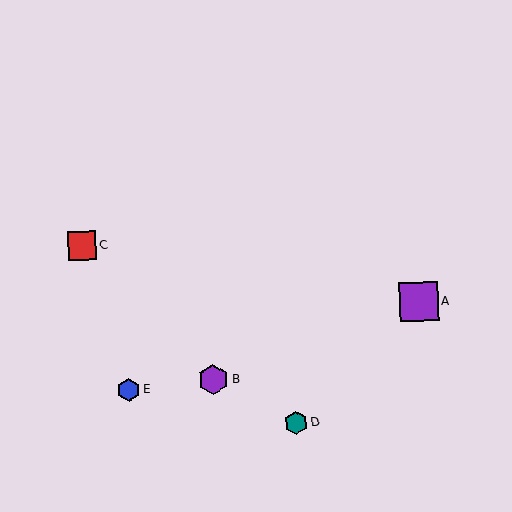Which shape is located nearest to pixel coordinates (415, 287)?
The purple square (labeled A) at (418, 302) is nearest to that location.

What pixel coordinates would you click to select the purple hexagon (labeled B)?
Click at (213, 380) to select the purple hexagon B.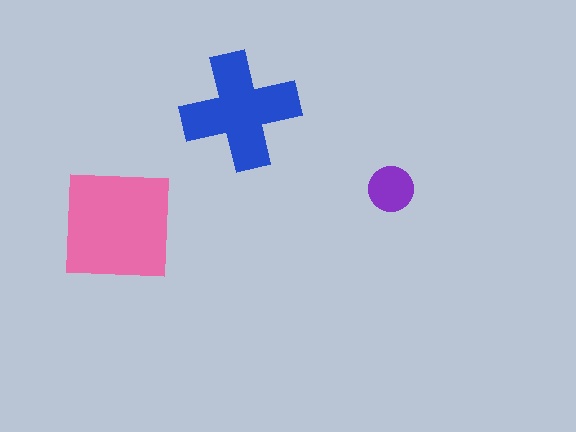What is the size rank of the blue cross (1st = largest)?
2nd.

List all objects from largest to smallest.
The pink square, the blue cross, the purple circle.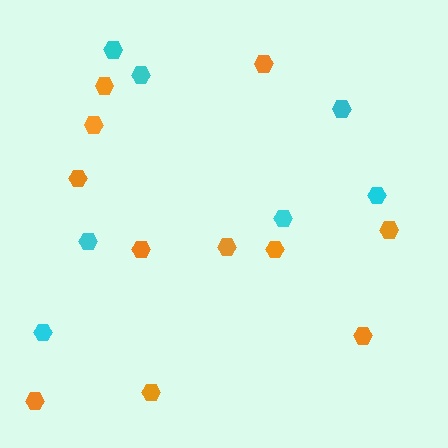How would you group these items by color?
There are 2 groups: one group of orange hexagons (11) and one group of cyan hexagons (7).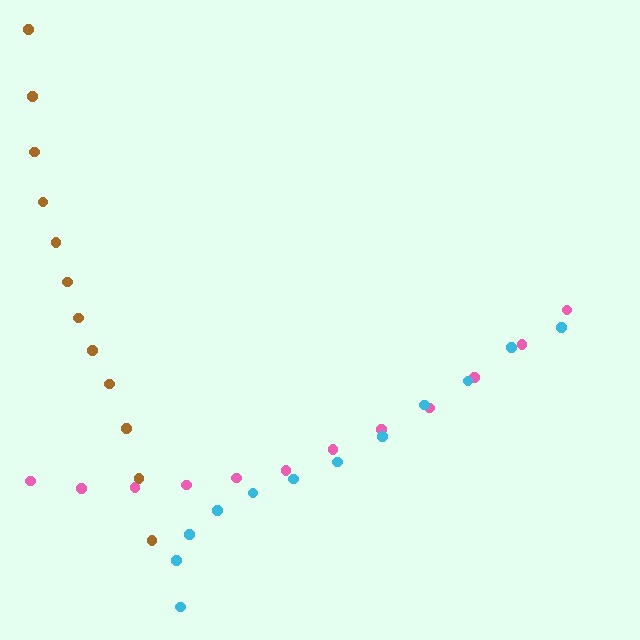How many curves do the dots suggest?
There are 3 distinct paths.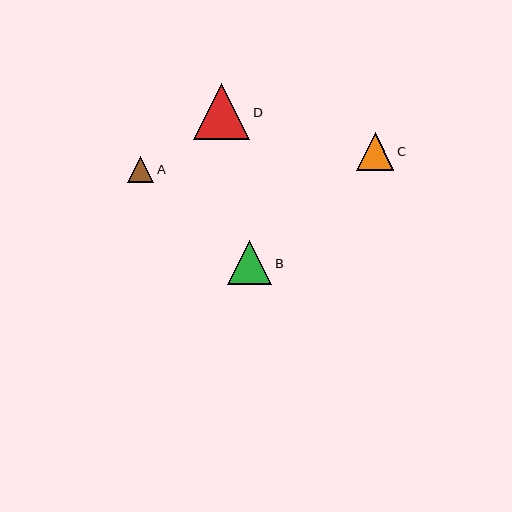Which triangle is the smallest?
Triangle A is the smallest with a size of approximately 26 pixels.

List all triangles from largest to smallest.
From largest to smallest: D, B, C, A.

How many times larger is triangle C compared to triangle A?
Triangle C is approximately 1.4 times the size of triangle A.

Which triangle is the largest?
Triangle D is the largest with a size of approximately 56 pixels.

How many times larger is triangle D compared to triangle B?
Triangle D is approximately 1.3 times the size of triangle B.